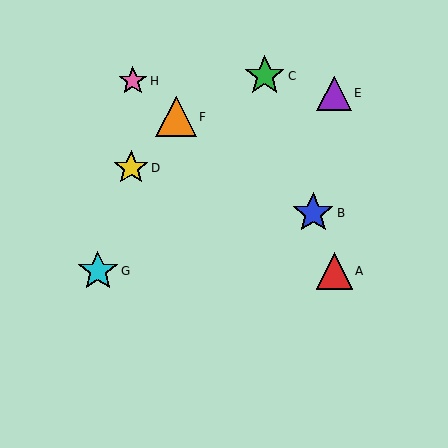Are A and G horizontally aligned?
Yes, both are at y≈271.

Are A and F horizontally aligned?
No, A is at y≈271 and F is at y≈117.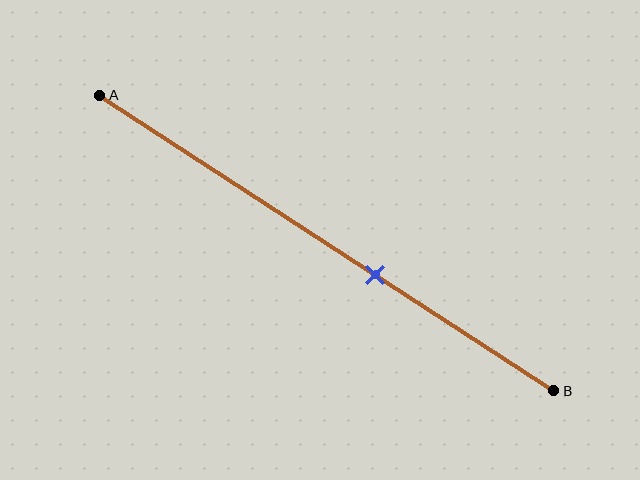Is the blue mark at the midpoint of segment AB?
No, the mark is at about 60% from A, not at the 50% midpoint.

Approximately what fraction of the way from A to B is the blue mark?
The blue mark is approximately 60% of the way from A to B.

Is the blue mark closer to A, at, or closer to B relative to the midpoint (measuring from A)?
The blue mark is closer to point B than the midpoint of segment AB.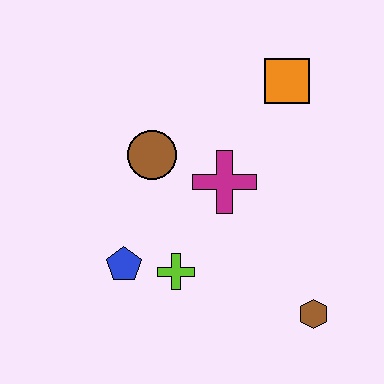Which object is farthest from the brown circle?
The brown hexagon is farthest from the brown circle.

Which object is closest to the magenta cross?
The brown circle is closest to the magenta cross.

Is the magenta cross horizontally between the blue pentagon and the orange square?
Yes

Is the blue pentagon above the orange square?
No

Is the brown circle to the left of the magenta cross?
Yes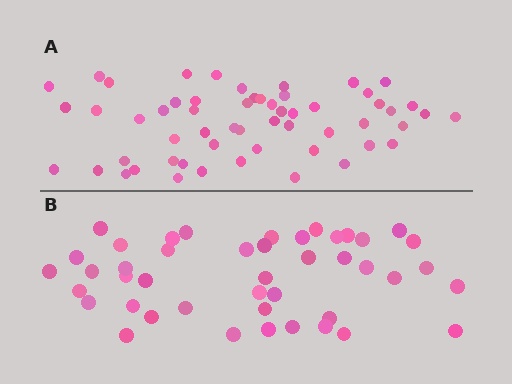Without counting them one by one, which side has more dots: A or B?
Region A (the top region) has more dots.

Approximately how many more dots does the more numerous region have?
Region A has roughly 12 or so more dots than region B.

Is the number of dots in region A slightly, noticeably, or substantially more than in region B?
Region A has noticeably more, but not dramatically so. The ratio is roughly 1.3 to 1.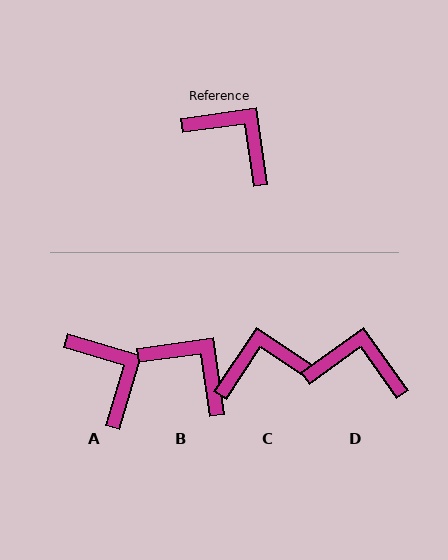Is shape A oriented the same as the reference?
No, it is off by about 25 degrees.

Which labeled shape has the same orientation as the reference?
B.